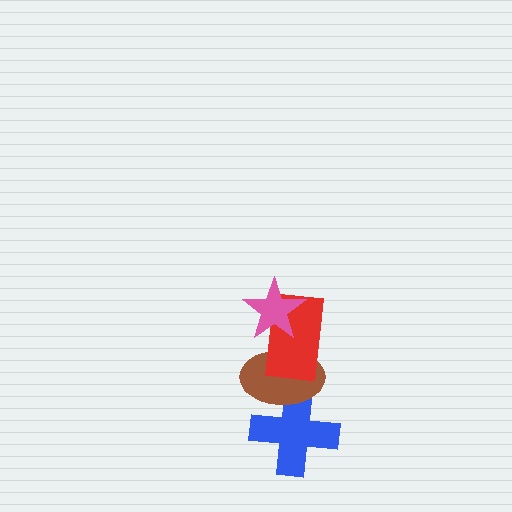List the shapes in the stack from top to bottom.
From top to bottom: the pink star, the red rectangle, the brown ellipse, the blue cross.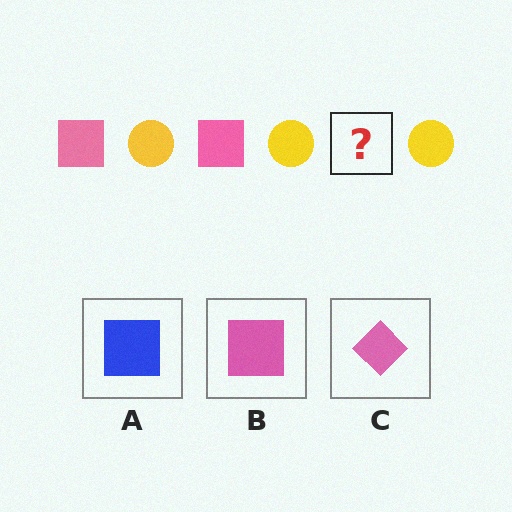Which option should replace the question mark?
Option B.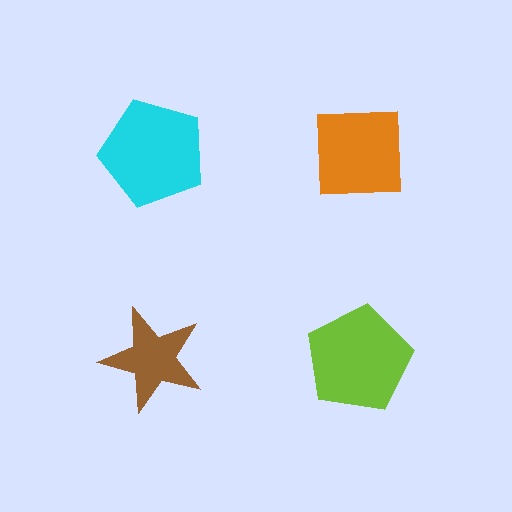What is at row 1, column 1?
A cyan pentagon.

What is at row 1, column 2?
An orange square.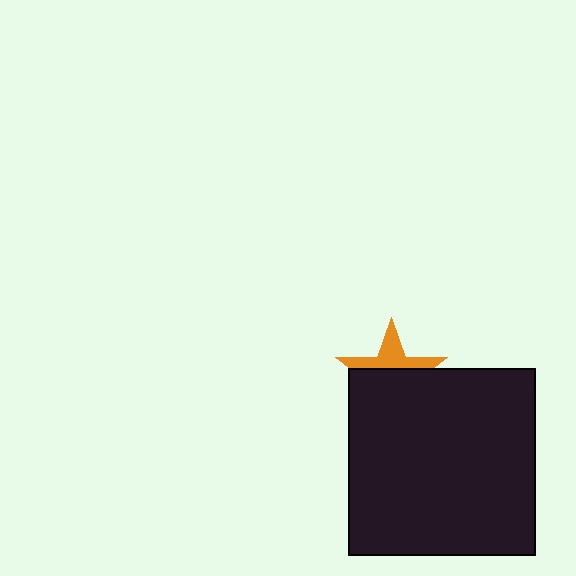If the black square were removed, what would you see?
You would see the complete orange star.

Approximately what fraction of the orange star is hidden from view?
Roughly 61% of the orange star is hidden behind the black square.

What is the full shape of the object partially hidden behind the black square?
The partially hidden object is an orange star.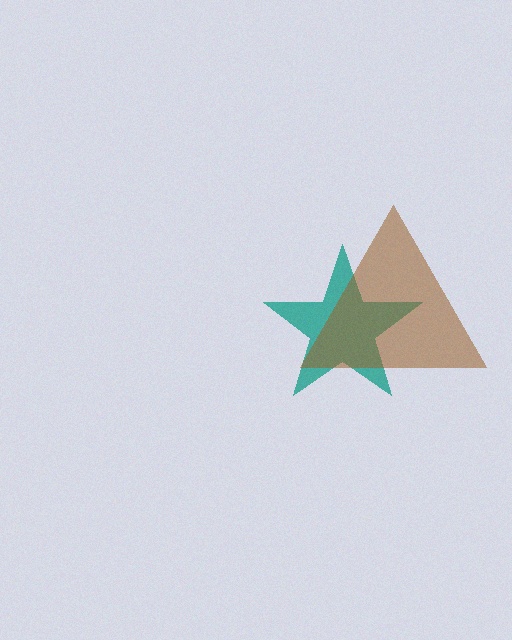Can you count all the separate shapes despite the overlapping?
Yes, there are 2 separate shapes.